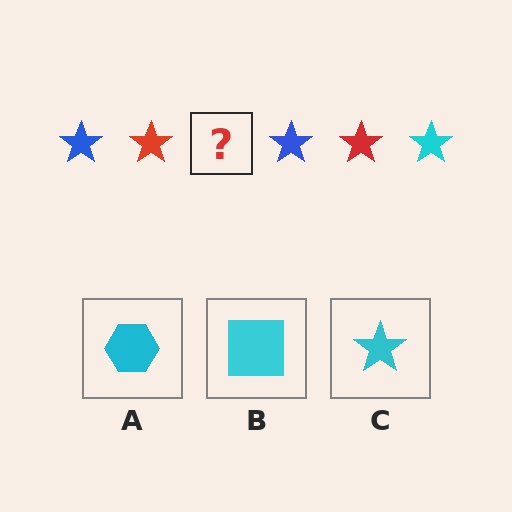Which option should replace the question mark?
Option C.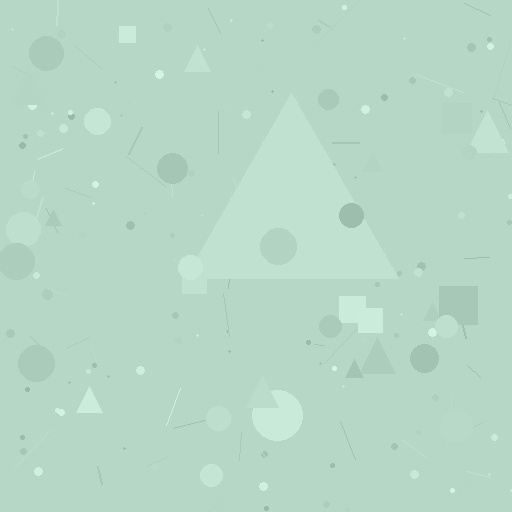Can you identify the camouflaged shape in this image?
The camouflaged shape is a triangle.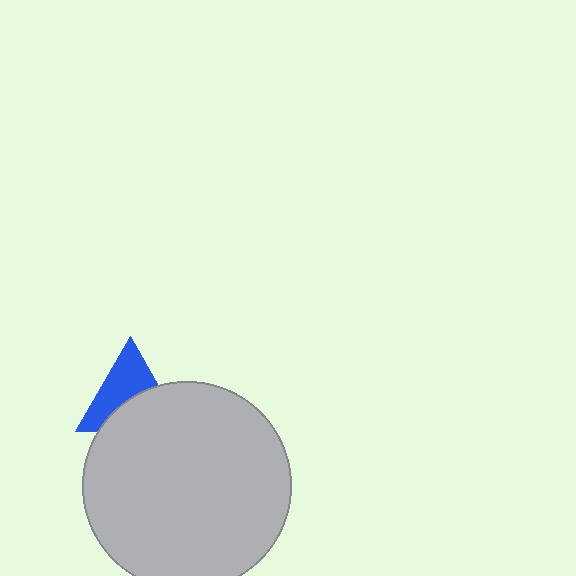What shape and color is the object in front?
The object in front is a light gray circle.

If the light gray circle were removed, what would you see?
You would see the complete blue triangle.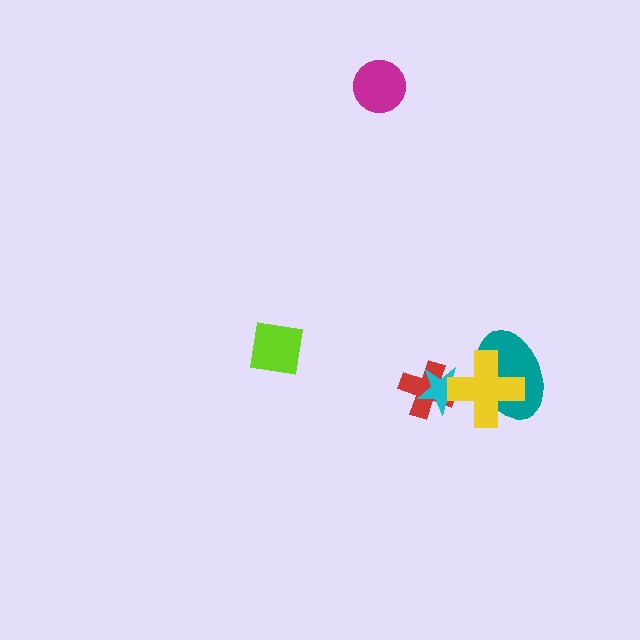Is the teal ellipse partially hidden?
Yes, it is partially covered by another shape.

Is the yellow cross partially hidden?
No, no other shape covers it.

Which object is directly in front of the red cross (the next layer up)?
The cyan star is directly in front of the red cross.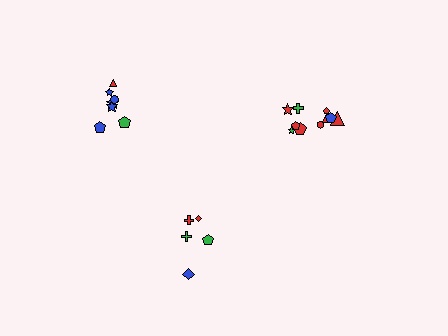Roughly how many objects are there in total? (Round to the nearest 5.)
Roughly 20 objects in total.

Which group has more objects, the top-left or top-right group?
The top-right group.